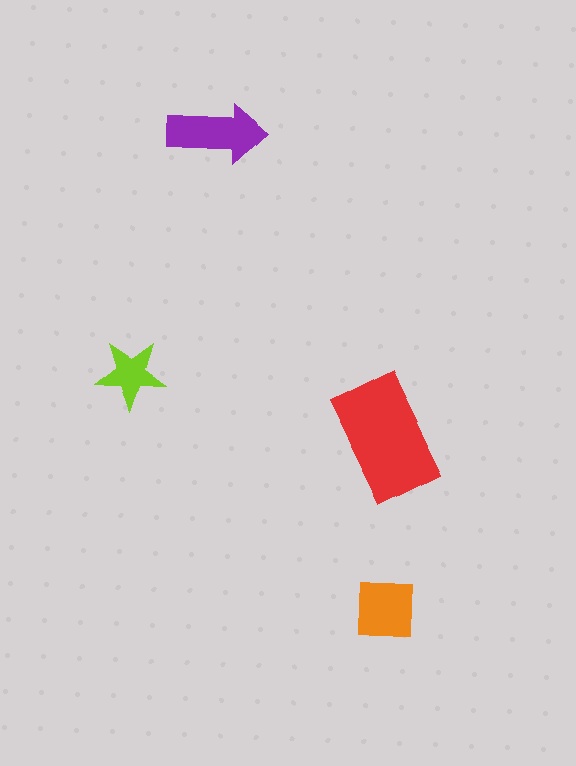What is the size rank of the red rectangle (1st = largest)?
1st.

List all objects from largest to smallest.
The red rectangle, the purple arrow, the orange square, the lime star.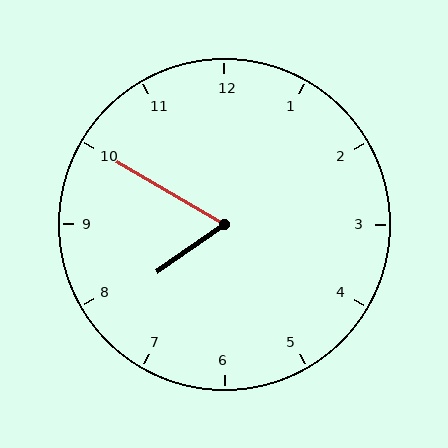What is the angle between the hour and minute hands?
Approximately 65 degrees.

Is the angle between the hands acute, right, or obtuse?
It is acute.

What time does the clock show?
7:50.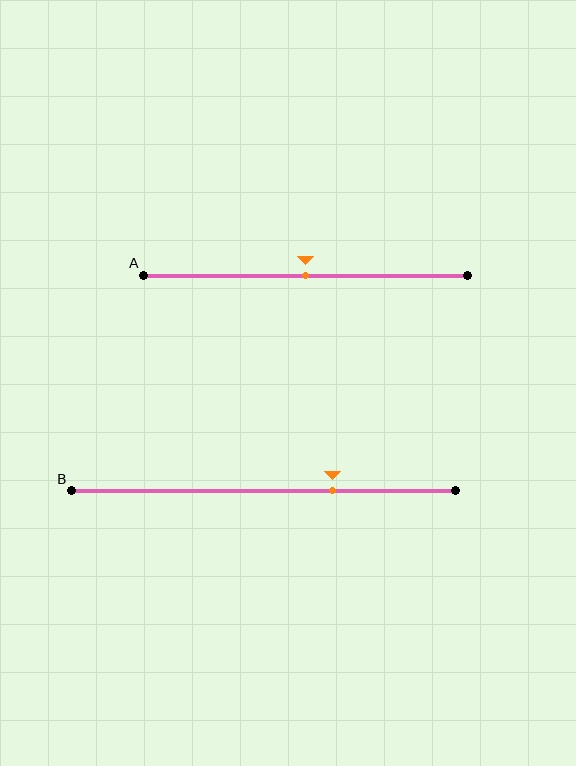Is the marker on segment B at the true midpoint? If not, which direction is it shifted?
No, the marker on segment B is shifted to the right by about 18% of the segment length.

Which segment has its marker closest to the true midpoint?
Segment A has its marker closest to the true midpoint.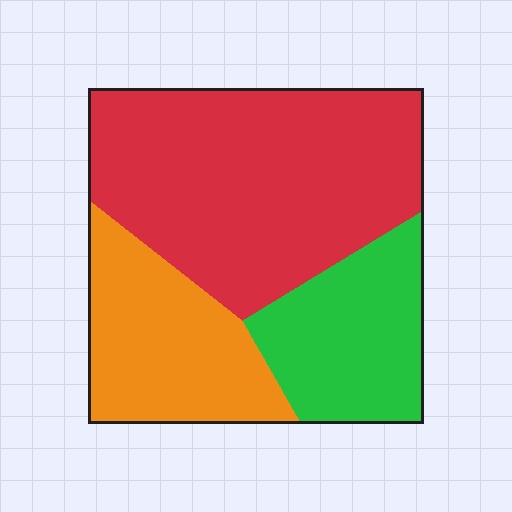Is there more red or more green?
Red.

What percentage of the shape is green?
Green covers 23% of the shape.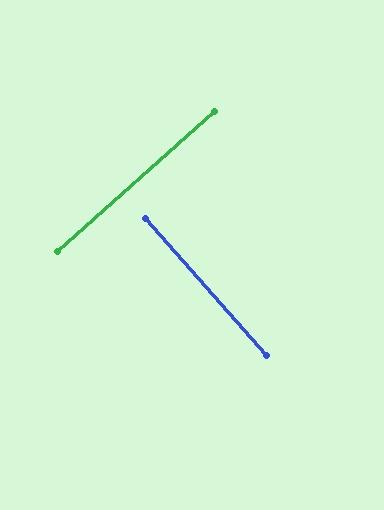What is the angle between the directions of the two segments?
Approximately 90 degrees.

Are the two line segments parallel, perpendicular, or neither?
Perpendicular — they meet at approximately 90°.